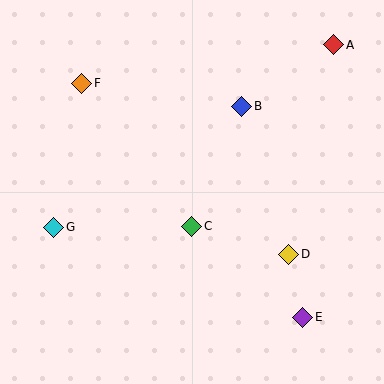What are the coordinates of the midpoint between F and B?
The midpoint between F and B is at (162, 95).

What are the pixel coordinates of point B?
Point B is at (242, 106).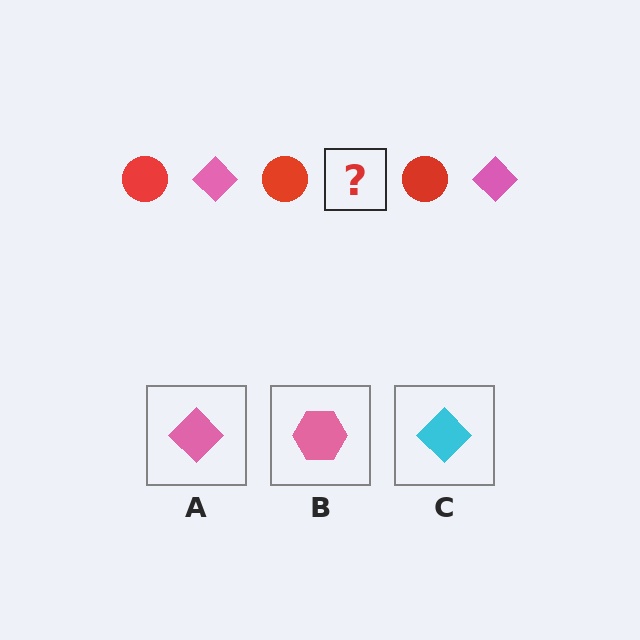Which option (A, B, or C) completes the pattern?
A.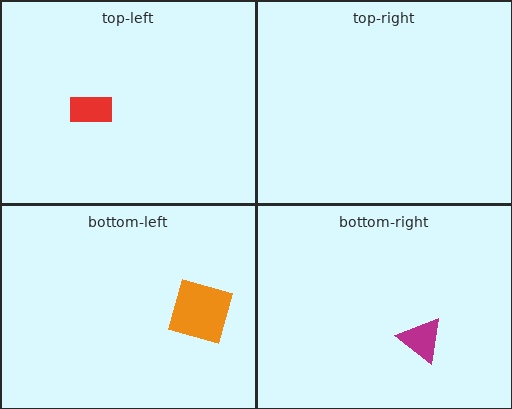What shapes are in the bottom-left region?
The orange square.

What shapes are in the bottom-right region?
The magenta triangle.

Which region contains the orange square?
The bottom-left region.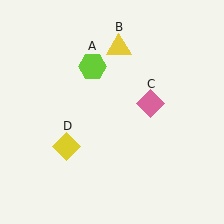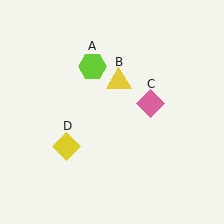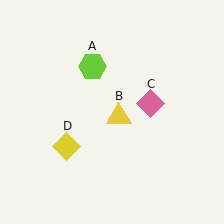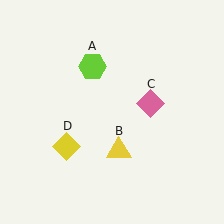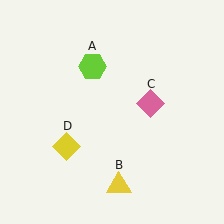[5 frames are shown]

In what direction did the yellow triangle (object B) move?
The yellow triangle (object B) moved down.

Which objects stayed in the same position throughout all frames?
Lime hexagon (object A) and pink diamond (object C) and yellow diamond (object D) remained stationary.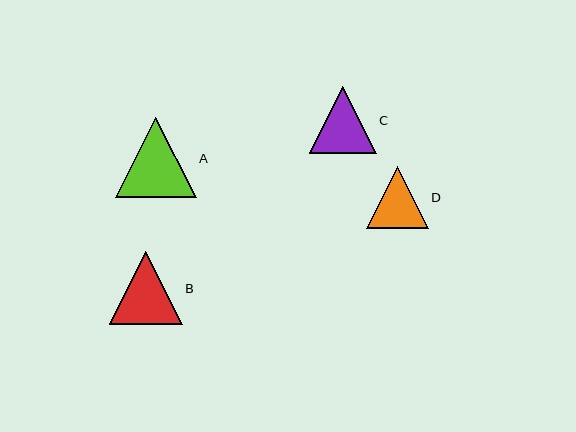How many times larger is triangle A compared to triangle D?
Triangle A is approximately 1.3 times the size of triangle D.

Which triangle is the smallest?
Triangle D is the smallest with a size of approximately 61 pixels.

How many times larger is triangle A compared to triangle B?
Triangle A is approximately 1.1 times the size of triangle B.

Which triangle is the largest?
Triangle A is the largest with a size of approximately 80 pixels.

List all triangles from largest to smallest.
From largest to smallest: A, B, C, D.